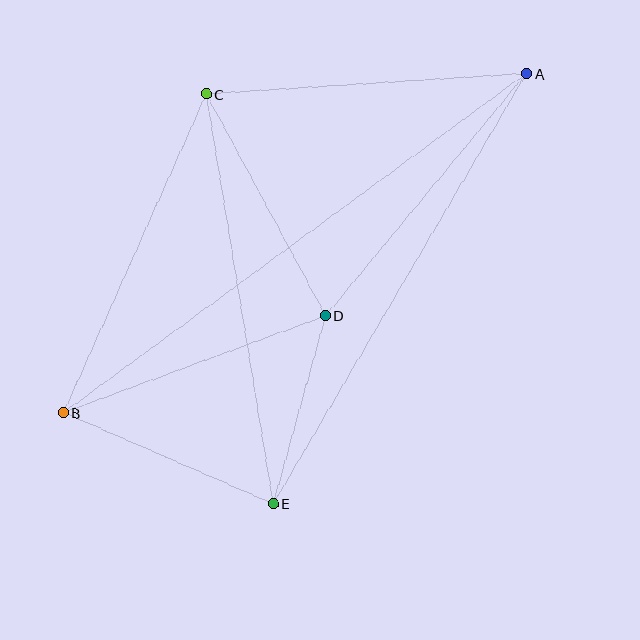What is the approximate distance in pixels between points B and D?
The distance between B and D is approximately 280 pixels.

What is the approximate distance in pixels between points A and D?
The distance between A and D is approximately 314 pixels.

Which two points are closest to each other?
Points D and E are closest to each other.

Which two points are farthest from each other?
Points A and B are farthest from each other.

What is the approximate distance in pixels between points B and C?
The distance between B and C is approximately 349 pixels.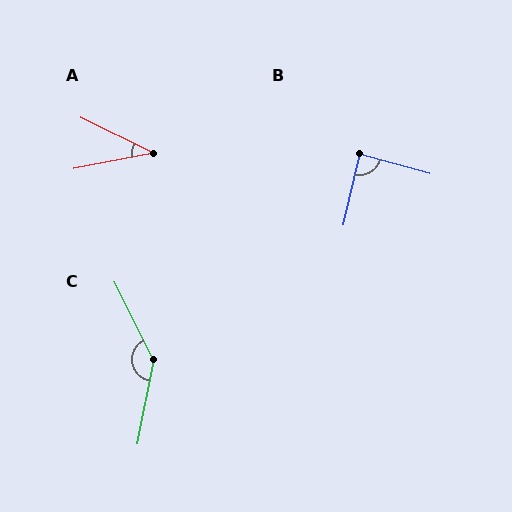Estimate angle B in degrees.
Approximately 87 degrees.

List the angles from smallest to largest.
A (37°), B (87°), C (142°).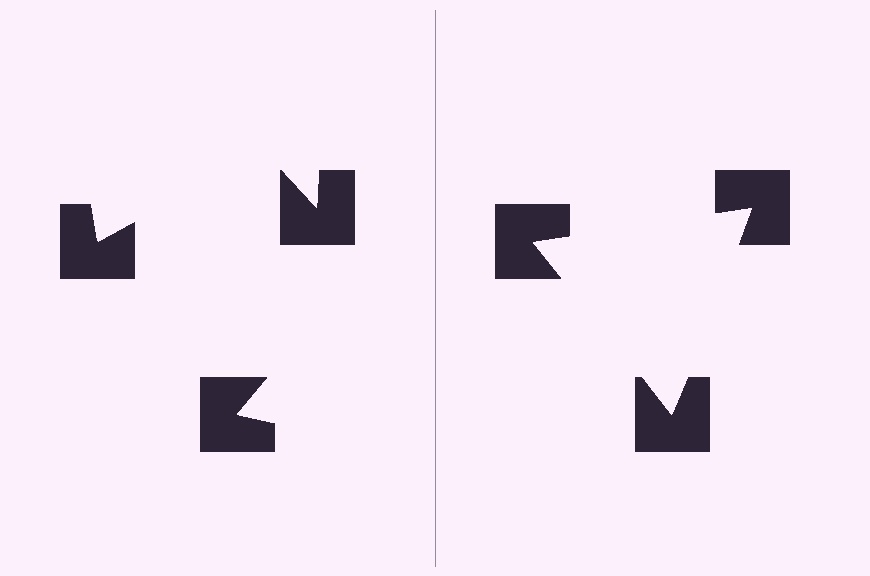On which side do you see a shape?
An illusory triangle appears on the right side. On the left side the wedge cuts are rotated, so no coherent shape forms.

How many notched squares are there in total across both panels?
6 — 3 on each side.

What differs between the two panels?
The notched squares are positioned identically on both sides; only the wedge orientations differ. On the right they align to a triangle; on the left they are misaligned.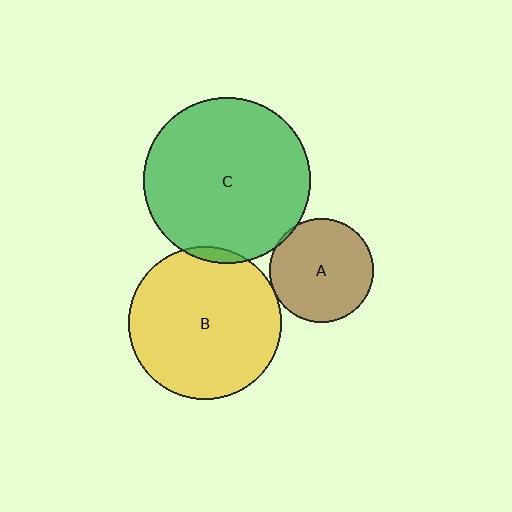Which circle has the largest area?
Circle C (green).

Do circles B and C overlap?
Yes.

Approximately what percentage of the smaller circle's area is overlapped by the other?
Approximately 5%.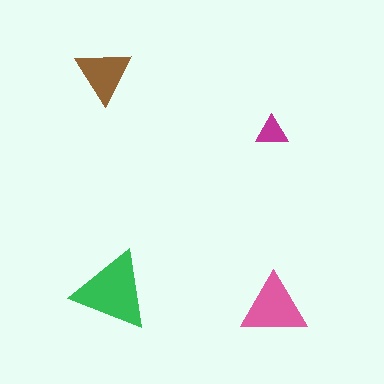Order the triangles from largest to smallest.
the green one, the pink one, the brown one, the magenta one.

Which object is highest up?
The brown triangle is topmost.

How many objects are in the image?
There are 4 objects in the image.